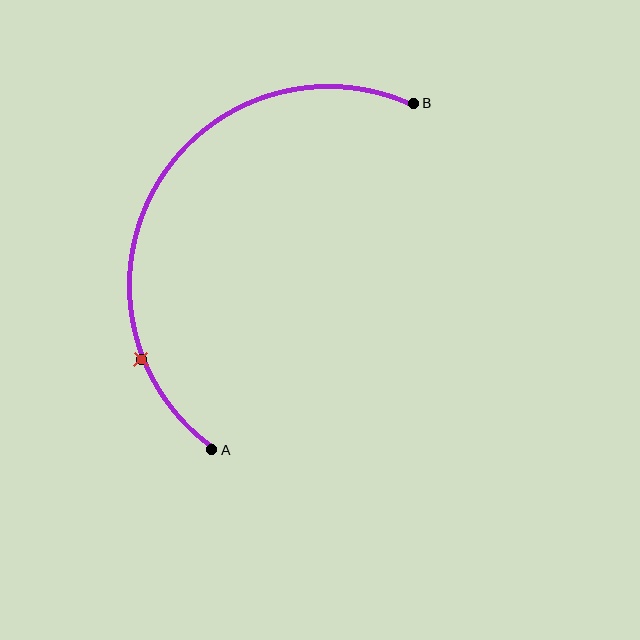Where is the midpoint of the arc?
The arc midpoint is the point on the curve farthest from the straight line joining A and B. It sits to the left of that line.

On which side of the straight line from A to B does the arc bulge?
The arc bulges to the left of the straight line connecting A and B.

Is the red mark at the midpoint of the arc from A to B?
No. The red mark lies on the arc but is closer to endpoint A. The arc midpoint would be at the point on the curve equidistant along the arc from both A and B.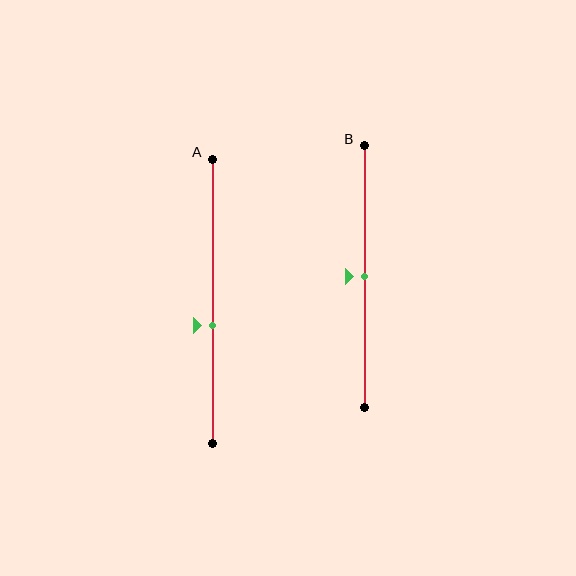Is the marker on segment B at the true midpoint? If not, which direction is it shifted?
Yes, the marker on segment B is at the true midpoint.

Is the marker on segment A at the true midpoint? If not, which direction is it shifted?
No, the marker on segment A is shifted downward by about 9% of the segment length.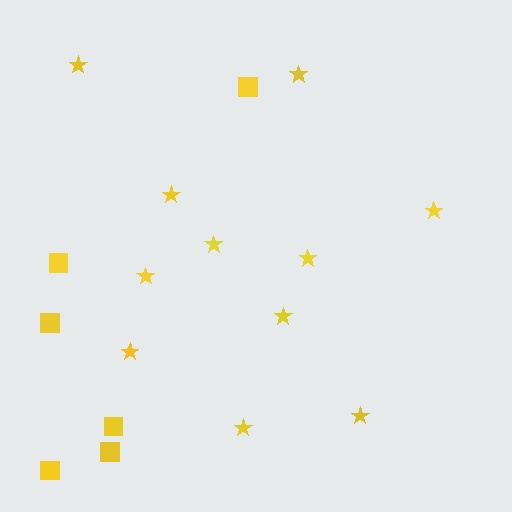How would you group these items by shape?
There are 2 groups: one group of squares (6) and one group of stars (11).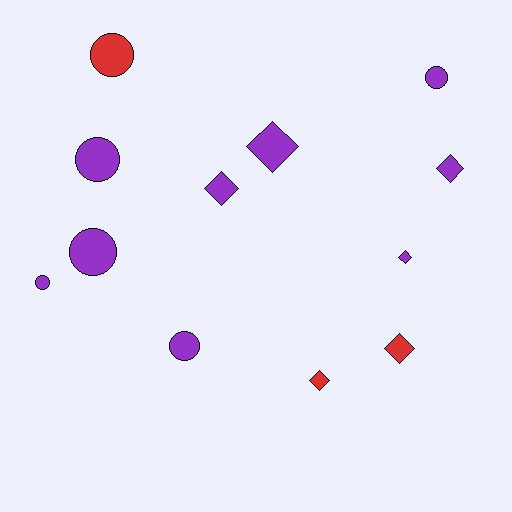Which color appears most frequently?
Purple, with 9 objects.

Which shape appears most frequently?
Circle, with 6 objects.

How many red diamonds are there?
There are 2 red diamonds.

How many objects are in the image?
There are 12 objects.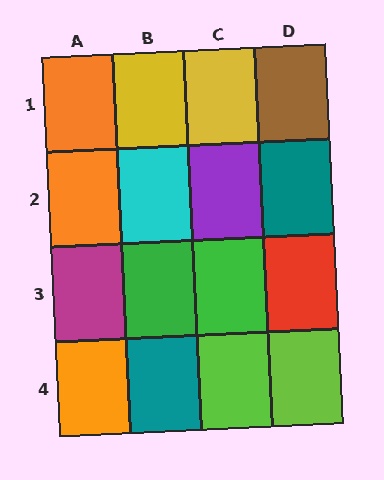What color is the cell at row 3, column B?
Green.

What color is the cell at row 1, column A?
Orange.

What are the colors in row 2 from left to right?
Orange, cyan, purple, teal.